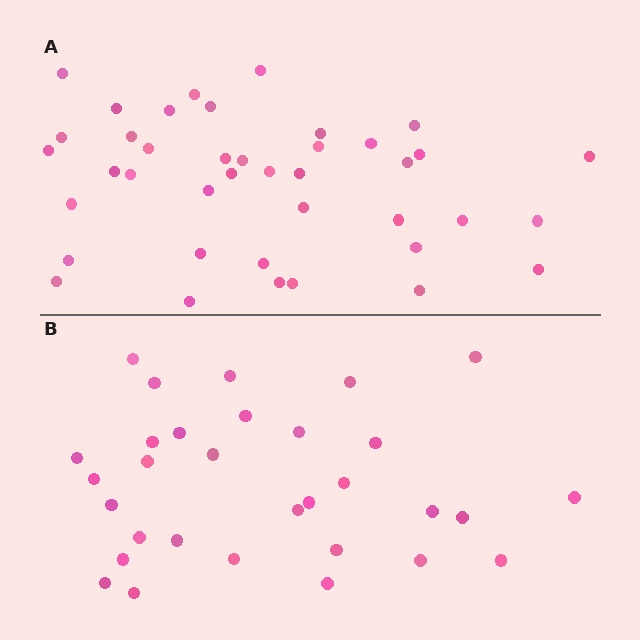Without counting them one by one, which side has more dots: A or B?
Region A (the top region) has more dots.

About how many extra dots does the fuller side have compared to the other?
Region A has roughly 8 or so more dots than region B.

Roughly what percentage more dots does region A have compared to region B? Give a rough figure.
About 30% more.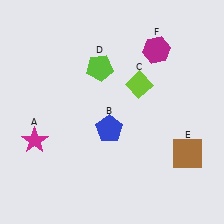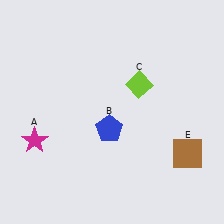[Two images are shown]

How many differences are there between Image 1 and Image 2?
There are 2 differences between the two images.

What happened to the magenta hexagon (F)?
The magenta hexagon (F) was removed in Image 2. It was in the top-right area of Image 1.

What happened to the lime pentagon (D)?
The lime pentagon (D) was removed in Image 2. It was in the top-left area of Image 1.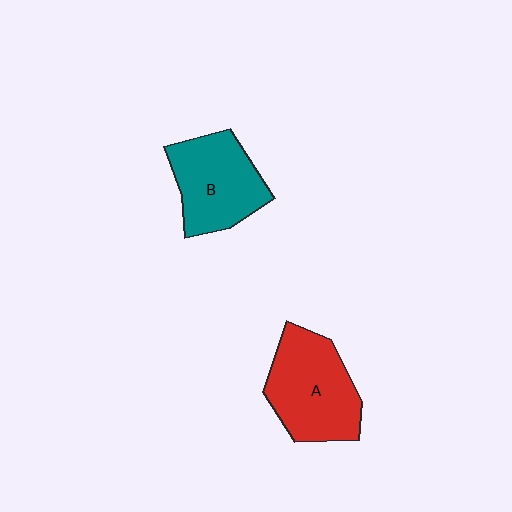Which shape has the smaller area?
Shape B (teal).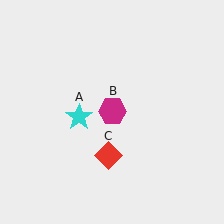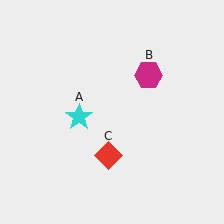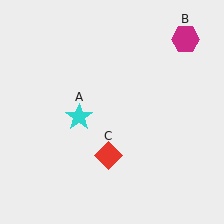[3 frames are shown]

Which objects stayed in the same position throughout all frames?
Cyan star (object A) and red diamond (object C) remained stationary.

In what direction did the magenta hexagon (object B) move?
The magenta hexagon (object B) moved up and to the right.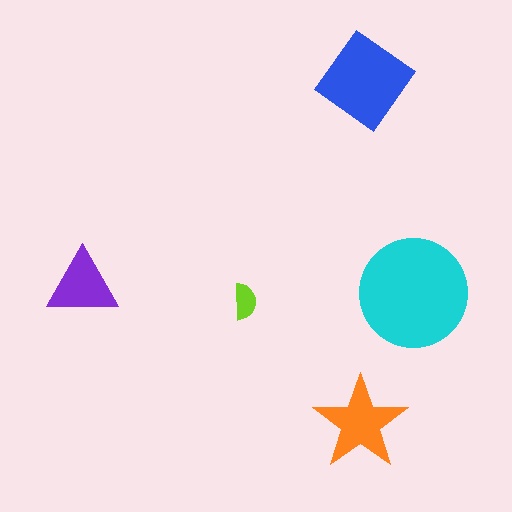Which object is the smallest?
The lime semicircle.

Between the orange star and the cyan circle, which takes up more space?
The cyan circle.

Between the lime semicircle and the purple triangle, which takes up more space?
The purple triangle.